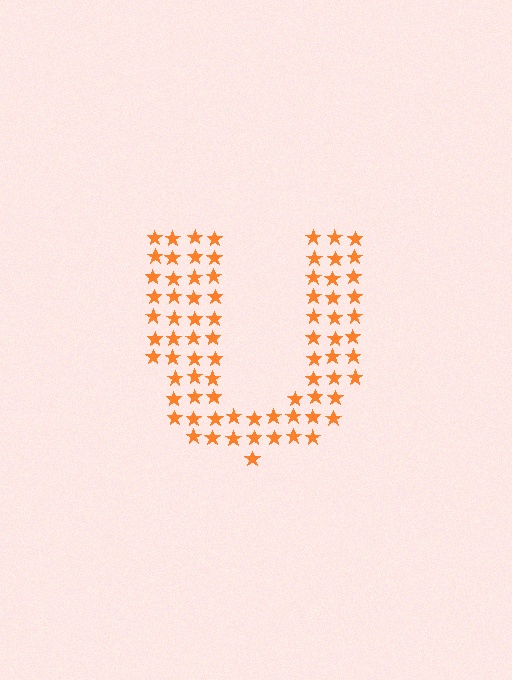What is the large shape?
The large shape is the letter U.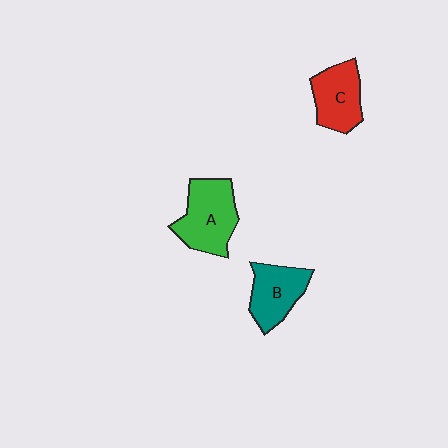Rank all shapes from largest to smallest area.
From largest to smallest: A (green), B (teal), C (red).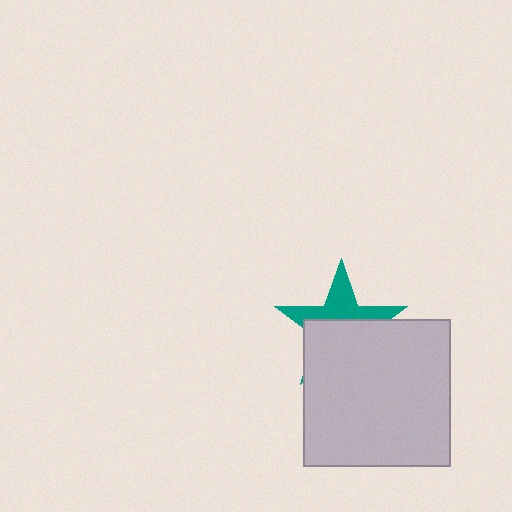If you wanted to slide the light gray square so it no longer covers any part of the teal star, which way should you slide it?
Slide it down — that is the most direct way to separate the two shapes.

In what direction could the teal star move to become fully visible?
The teal star could move up. That would shift it out from behind the light gray square entirely.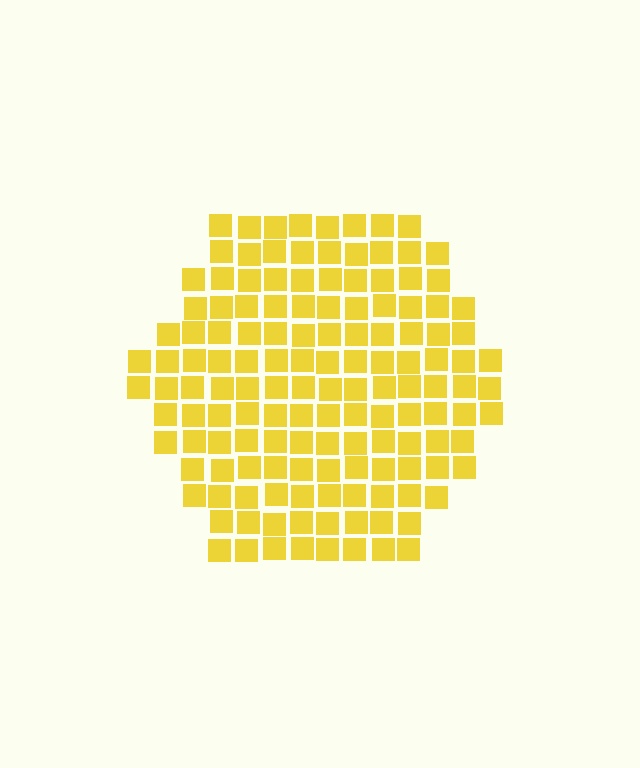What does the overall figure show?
The overall figure shows a hexagon.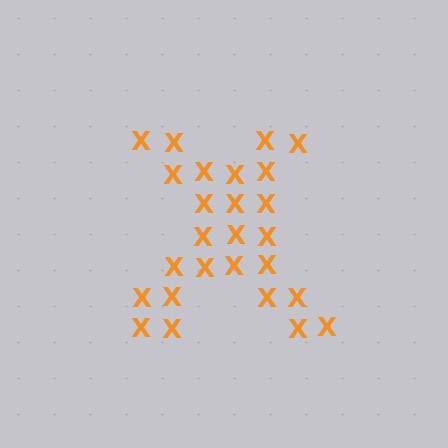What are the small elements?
The small elements are letter X's.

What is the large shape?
The large shape is the letter X.